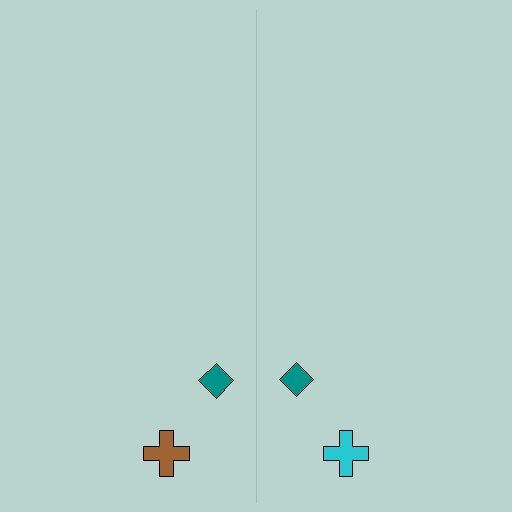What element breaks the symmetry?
The cyan cross on the right side breaks the symmetry — its mirror counterpart is brown.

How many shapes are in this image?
There are 4 shapes in this image.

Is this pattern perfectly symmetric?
No, the pattern is not perfectly symmetric. The cyan cross on the right side breaks the symmetry — its mirror counterpart is brown.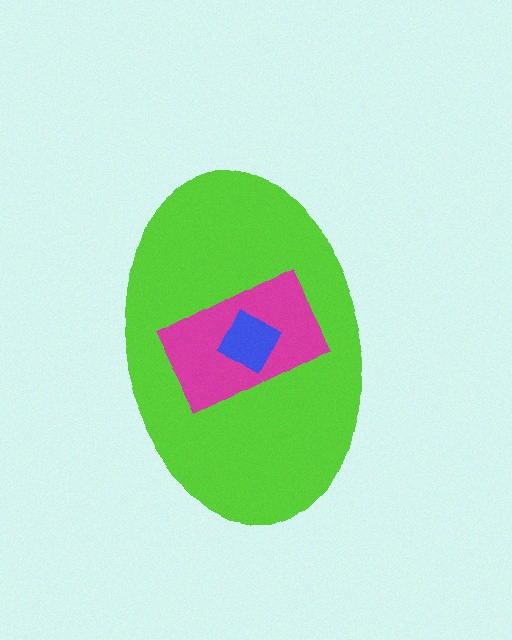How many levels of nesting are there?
3.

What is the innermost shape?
The blue square.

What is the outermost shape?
The lime ellipse.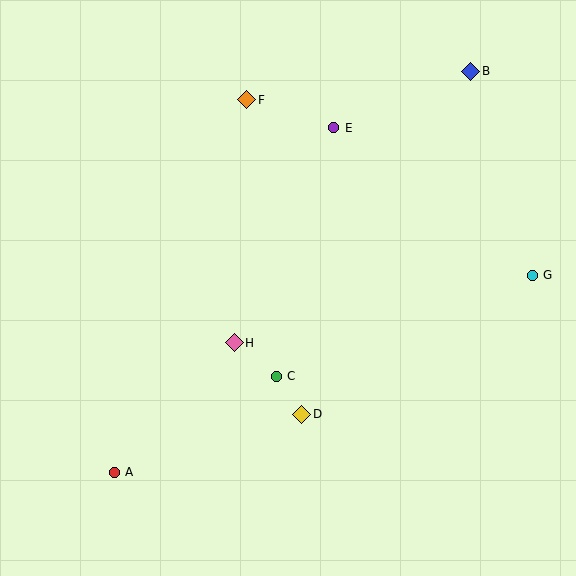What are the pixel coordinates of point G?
Point G is at (532, 275).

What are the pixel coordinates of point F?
Point F is at (247, 100).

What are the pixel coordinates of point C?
Point C is at (276, 376).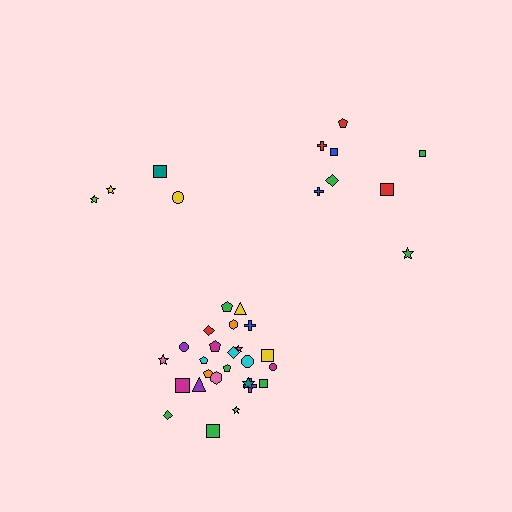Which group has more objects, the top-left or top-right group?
The top-right group.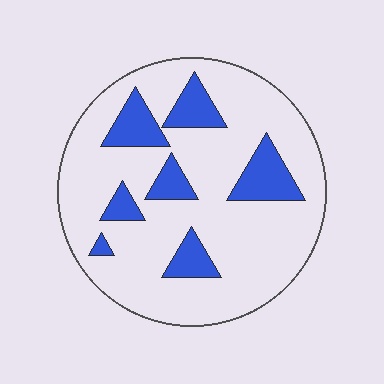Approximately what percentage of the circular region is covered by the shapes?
Approximately 20%.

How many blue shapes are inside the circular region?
7.